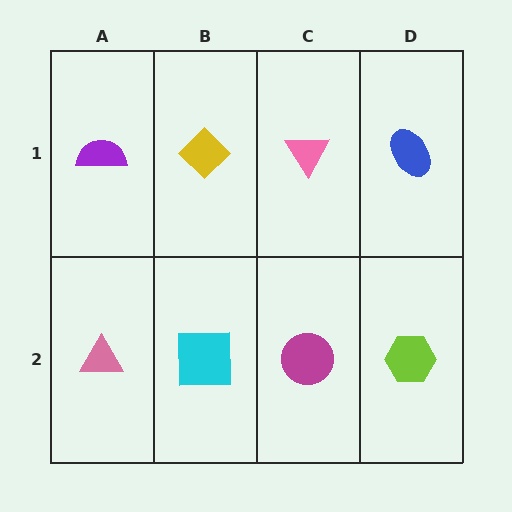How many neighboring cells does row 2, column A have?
2.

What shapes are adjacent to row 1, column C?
A magenta circle (row 2, column C), a yellow diamond (row 1, column B), a blue ellipse (row 1, column D).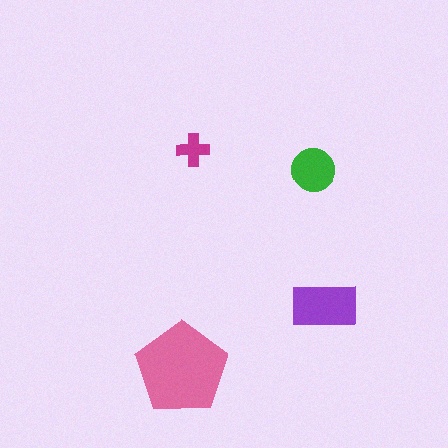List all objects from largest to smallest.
The pink pentagon, the purple rectangle, the green circle, the magenta cross.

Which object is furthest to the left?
The pink pentagon is leftmost.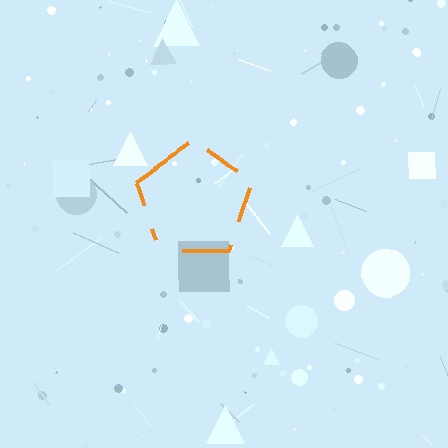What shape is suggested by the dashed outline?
The dashed outline suggests a pentagon.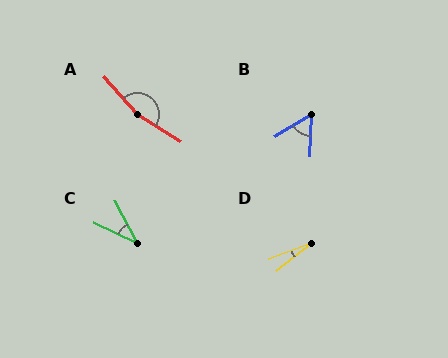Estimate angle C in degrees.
Approximately 37 degrees.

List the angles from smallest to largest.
D (19°), C (37°), B (57°), A (163°).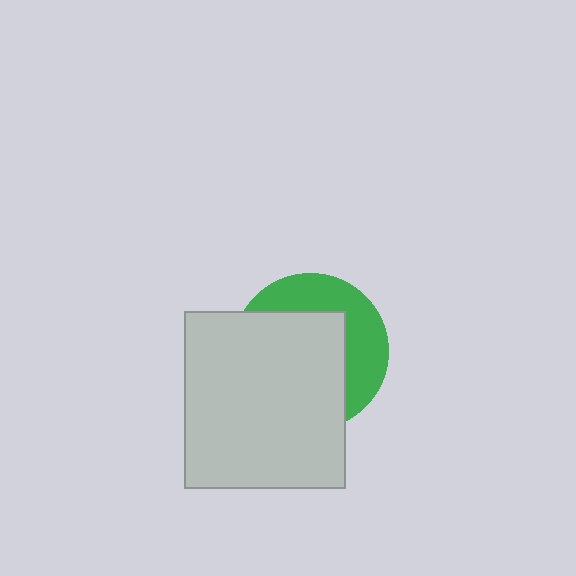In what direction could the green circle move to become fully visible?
The green circle could move toward the upper-right. That would shift it out from behind the light gray rectangle entirely.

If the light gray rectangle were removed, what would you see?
You would see the complete green circle.